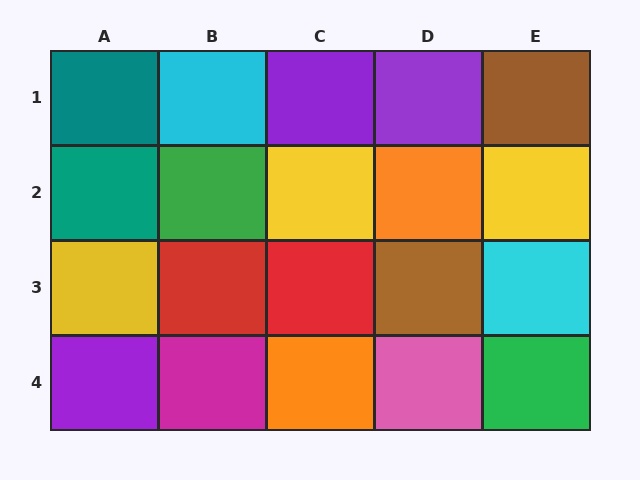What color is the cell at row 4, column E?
Green.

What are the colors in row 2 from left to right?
Teal, green, yellow, orange, yellow.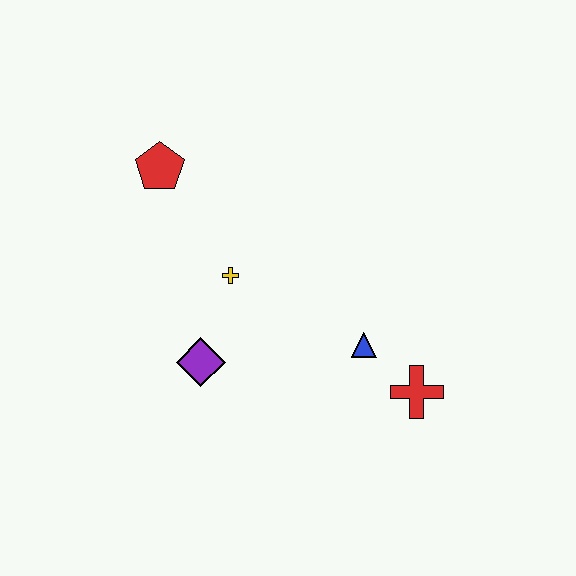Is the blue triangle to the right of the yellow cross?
Yes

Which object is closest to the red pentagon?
The yellow cross is closest to the red pentagon.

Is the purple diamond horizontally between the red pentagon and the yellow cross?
Yes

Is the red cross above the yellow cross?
No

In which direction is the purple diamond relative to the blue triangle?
The purple diamond is to the left of the blue triangle.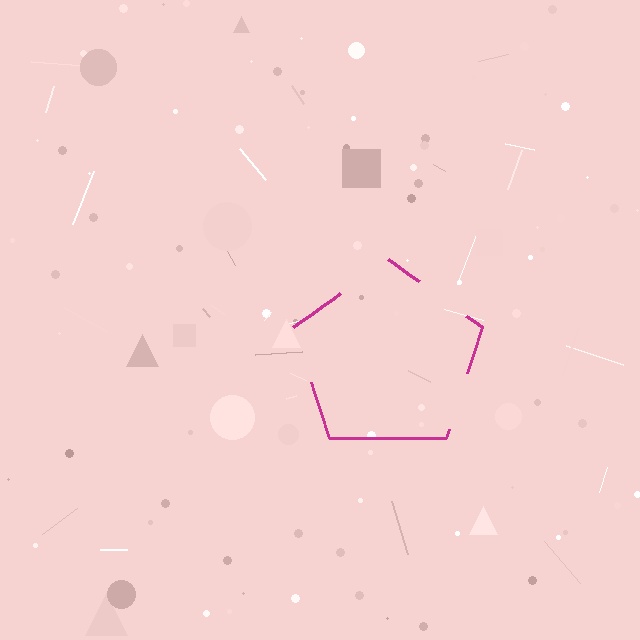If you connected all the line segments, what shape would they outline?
They would outline a pentagon.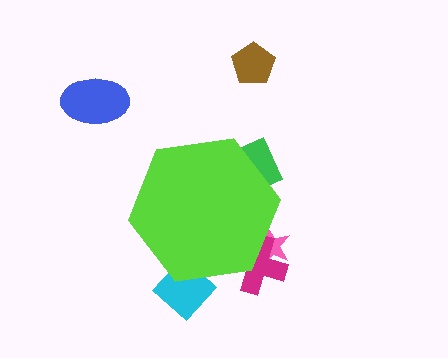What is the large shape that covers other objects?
A lime hexagon.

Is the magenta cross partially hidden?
Yes, the magenta cross is partially hidden behind the lime hexagon.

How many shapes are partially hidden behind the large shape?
4 shapes are partially hidden.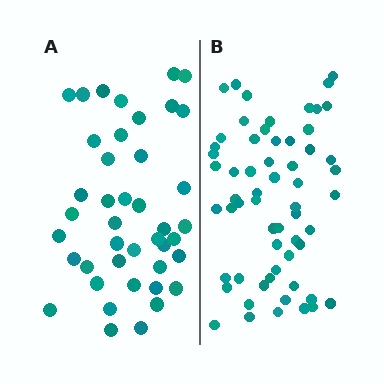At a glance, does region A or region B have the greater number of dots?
Region B (the right region) has more dots.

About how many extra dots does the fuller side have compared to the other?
Region B has approximately 20 more dots than region A.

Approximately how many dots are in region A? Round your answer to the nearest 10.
About 40 dots. (The exact count is 42, which rounds to 40.)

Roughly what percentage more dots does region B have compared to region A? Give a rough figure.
About 45% more.